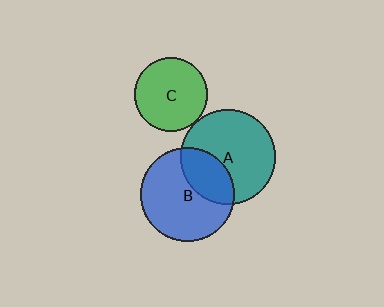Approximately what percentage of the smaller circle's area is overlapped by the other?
Approximately 30%.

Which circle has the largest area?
Circle A (teal).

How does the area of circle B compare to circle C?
Approximately 1.6 times.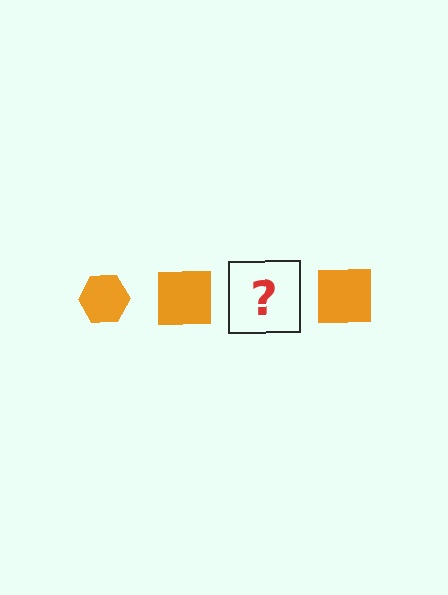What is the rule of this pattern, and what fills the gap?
The rule is that the pattern cycles through hexagon, square shapes in orange. The gap should be filled with an orange hexagon.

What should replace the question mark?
The question mark should be replaced with an orange hexagon.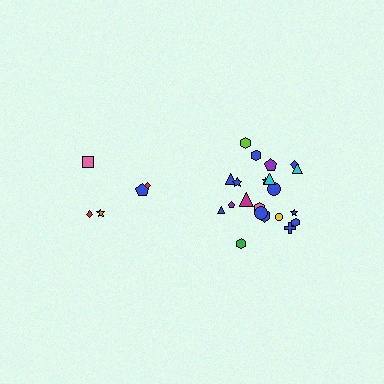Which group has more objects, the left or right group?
The right group.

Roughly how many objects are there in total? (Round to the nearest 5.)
Roughly 25 objects in total.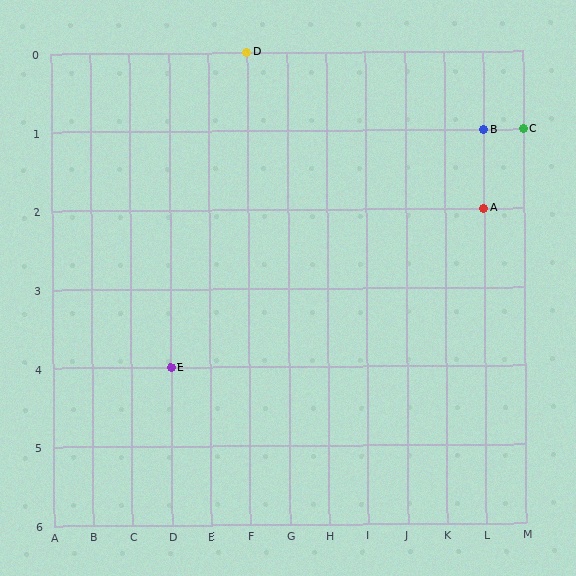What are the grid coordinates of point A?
Point A is at grid coordinates (L, 2).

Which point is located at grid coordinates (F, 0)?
Point D is at (F, 0).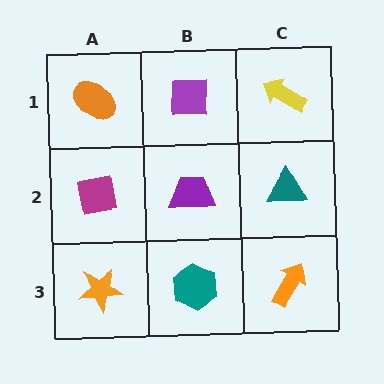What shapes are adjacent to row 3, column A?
A magenta square (row 2, column A), a teal hexagon (row 3, column B).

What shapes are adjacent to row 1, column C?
A teal triangle (row 2, column C), a purple square (row 1, column B).